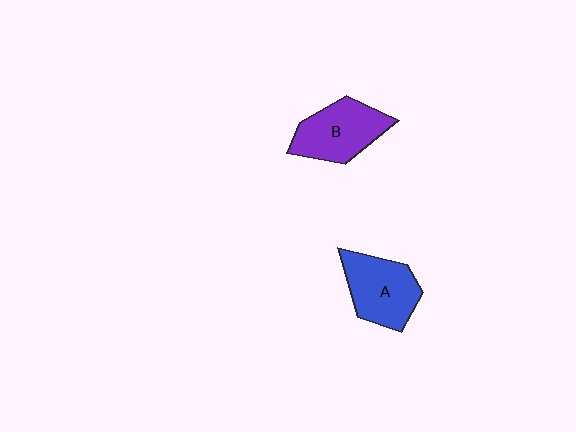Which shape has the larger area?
Shape B (purple).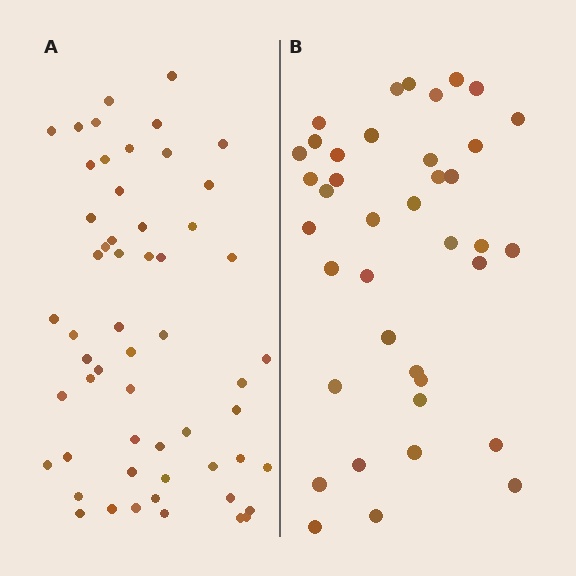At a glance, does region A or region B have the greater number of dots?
Region A (the left region) has more dots.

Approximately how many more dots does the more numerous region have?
Region A has approximately 15 more dots than region B.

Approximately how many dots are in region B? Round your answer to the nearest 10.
About 40 dots. (The exact count is 39, which rounds to 40.)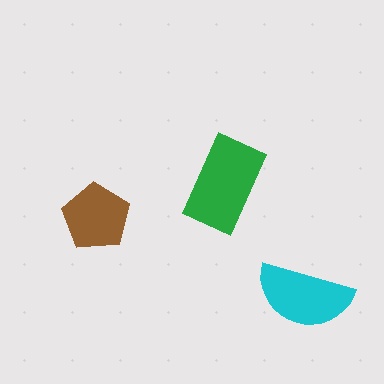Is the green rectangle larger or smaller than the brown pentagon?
Larger.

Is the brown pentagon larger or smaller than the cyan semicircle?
Smaller.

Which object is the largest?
The green rectangle.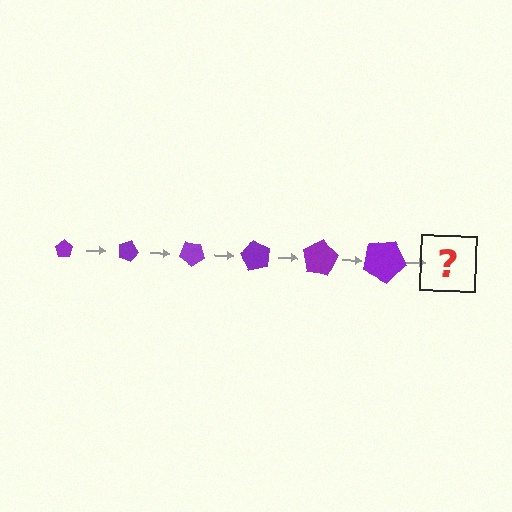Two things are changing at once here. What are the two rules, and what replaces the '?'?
The two rules are that the pentagon grows larger each step and it rotates 20 degrees each step. The '?' should be a pentagon, larger than the previous one and rotated 120 degrees from the start.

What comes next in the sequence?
The next element should be a pentagon, larger than the previous one and rotated 120 degrees from the start.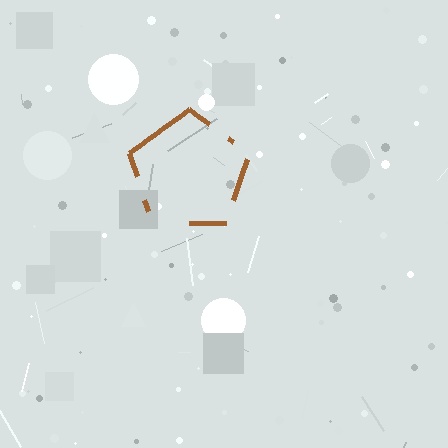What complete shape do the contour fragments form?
The contour fragments form a pentagon.